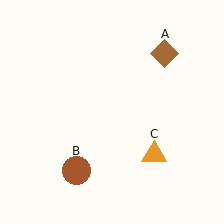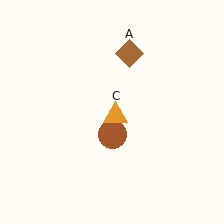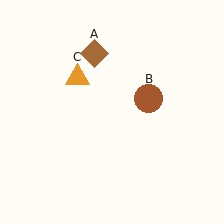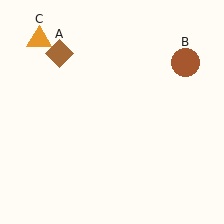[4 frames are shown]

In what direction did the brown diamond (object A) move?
The brown diamond (object A) moved left.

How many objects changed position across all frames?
3 objects changed position: brown diamond (object A), brown circle (object B), orange triangle (object C).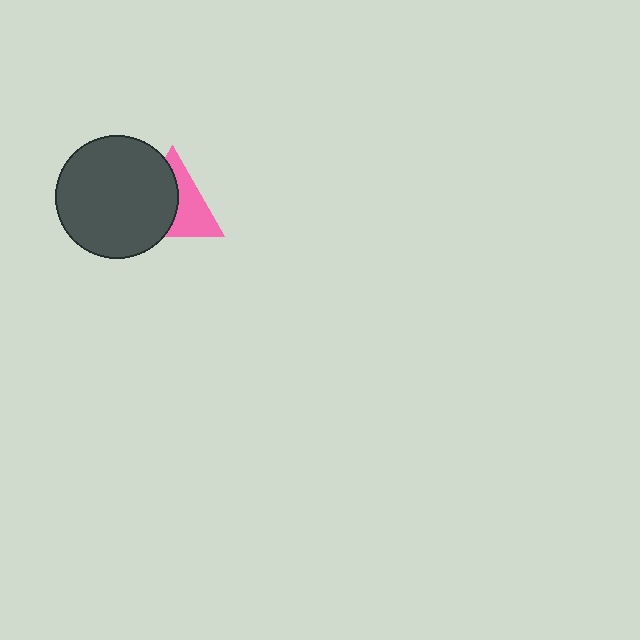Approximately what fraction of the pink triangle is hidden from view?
Roughly 52% of the pink triangle is hidden behind the dark gray circle.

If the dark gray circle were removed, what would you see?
You would see the complete pink triangle.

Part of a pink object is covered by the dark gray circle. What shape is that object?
It is a triangle.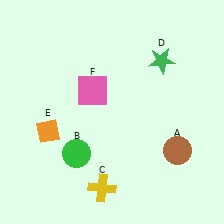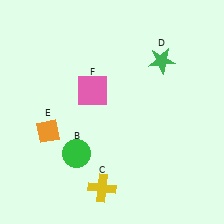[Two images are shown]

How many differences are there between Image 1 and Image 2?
There is 1 difference between the two images.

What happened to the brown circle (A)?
The brown circle (A) was removed in Image 2. It was in the bottom-right area of Image 1.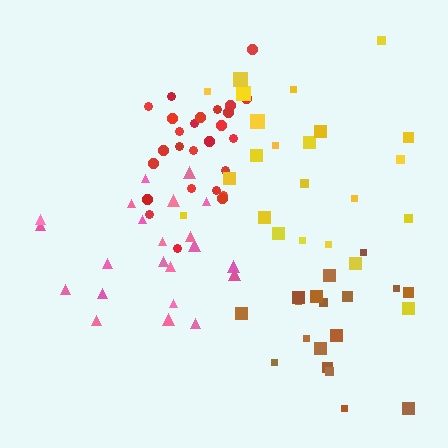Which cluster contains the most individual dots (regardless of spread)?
Red (27).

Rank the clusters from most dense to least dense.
red, pink, brown, yellow.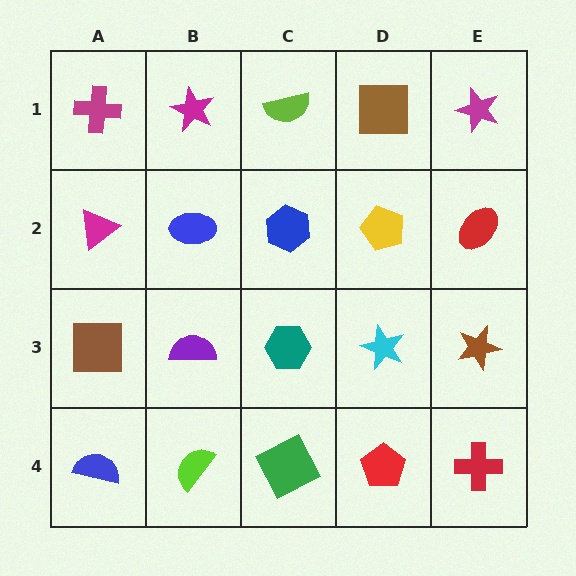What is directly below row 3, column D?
A red pentagon.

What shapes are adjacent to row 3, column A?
A magenta triangle (row 2, column A), a blue semicircle (row 4, column A), a purple semicircle (row 3, column B).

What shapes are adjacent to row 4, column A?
A brown square (row 3, column A), a lime semicircle (row 4, column B).